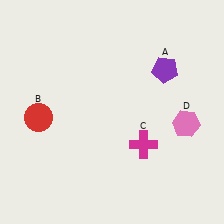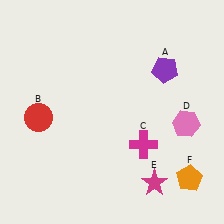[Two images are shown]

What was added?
A magenta star (E), an orange pentagon (F) were added in Image 2.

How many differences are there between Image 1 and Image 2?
There are 2 differences between the two images.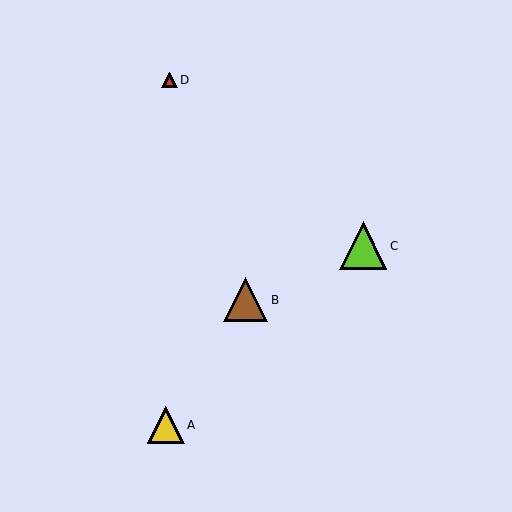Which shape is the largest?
The lime triangle (labeled C) is the largest.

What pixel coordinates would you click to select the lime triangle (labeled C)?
Click at (363, 246) to select the lime triangle C.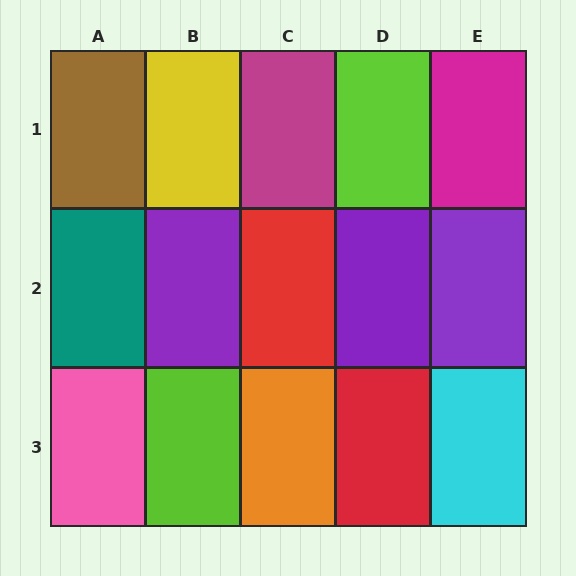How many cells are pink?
1 cell is pink.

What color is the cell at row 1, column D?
Lime.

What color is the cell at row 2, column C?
Red.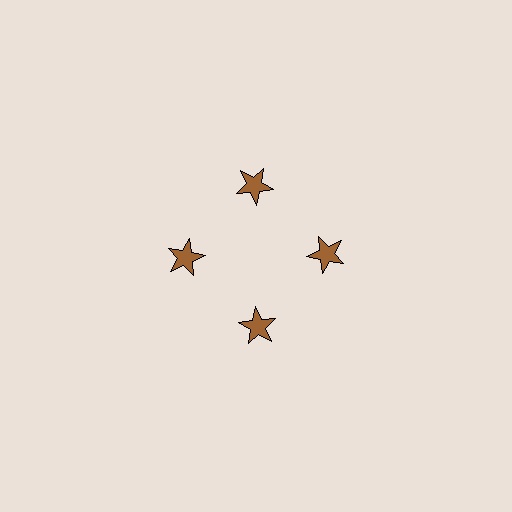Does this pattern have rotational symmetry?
Yes, this pattern has 4-fold rotational symmetry. It looks the same after rotating 90 degrees around the center.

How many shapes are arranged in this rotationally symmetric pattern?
There are 4 shapes, arranged in 4 groups of 1.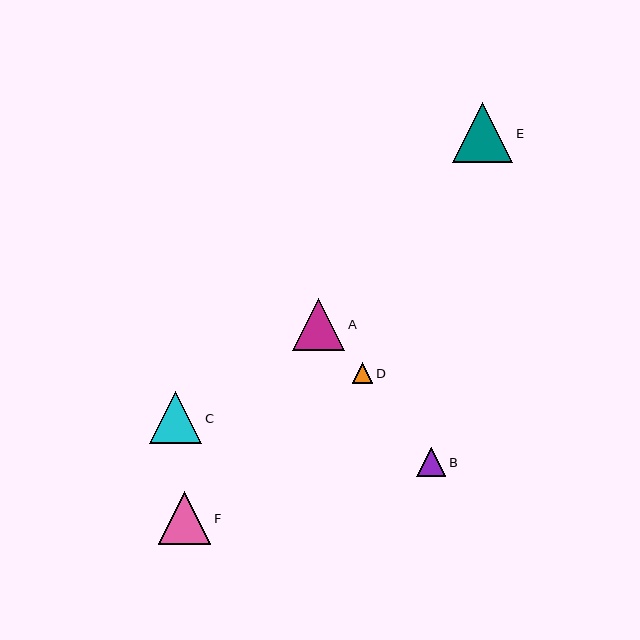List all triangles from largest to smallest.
From largest to smallest: E, F, C, A, B, D.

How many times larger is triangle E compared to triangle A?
Triangle E is approximately 1.2 times the size of triangle A.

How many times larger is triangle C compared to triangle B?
Triangle C is approximately 1.8 times the size of triangle B.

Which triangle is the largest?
Triangle E is the largest with a size of approximately 60 pixels.